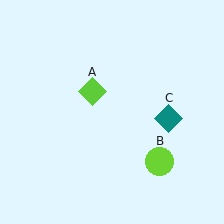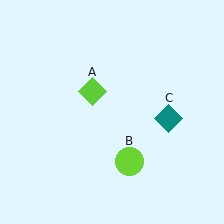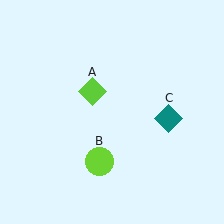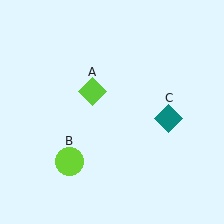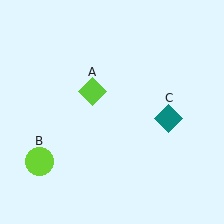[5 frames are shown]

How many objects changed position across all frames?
1 object changed position: lime circle (object B).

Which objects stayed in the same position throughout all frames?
Lime diamond (object A) and teal diamond (object C) remained stationary.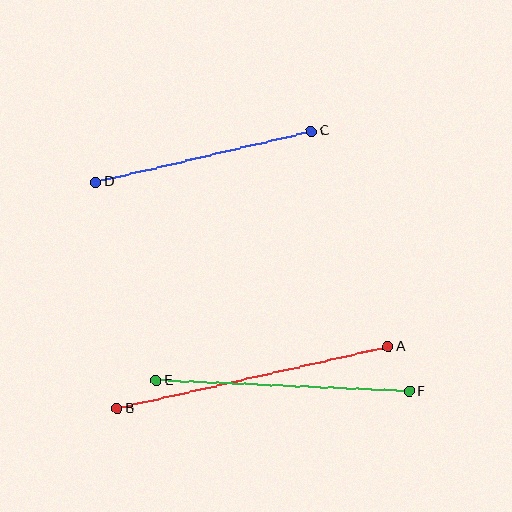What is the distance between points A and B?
The distance is approximately 278 pixels.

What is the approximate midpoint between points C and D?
The midpoint is at approximately (204, 156) pixels.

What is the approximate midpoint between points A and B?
The midpoint is at approximately (252, 377) pixels.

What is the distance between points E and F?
The distance is approximately 254 pixels.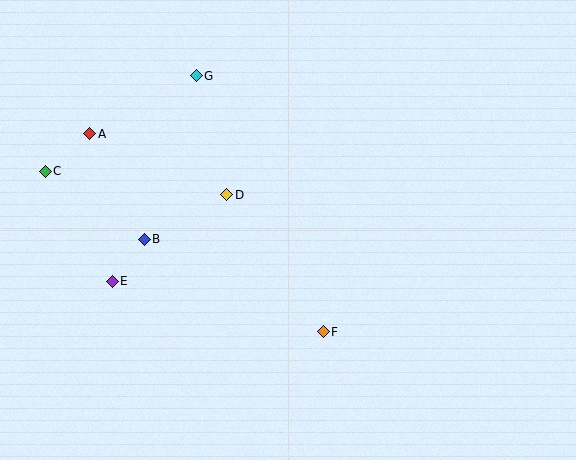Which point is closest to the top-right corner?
Point G is closest to the top-right corner.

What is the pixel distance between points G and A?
The distance between G and A is 121 pixels.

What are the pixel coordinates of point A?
Point A is at (90, 134).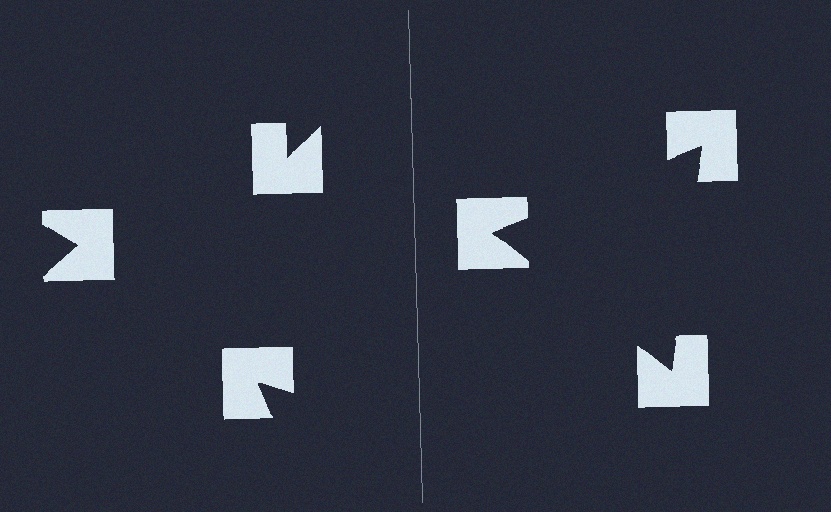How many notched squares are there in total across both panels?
6 — 3 on each side.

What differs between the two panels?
The notched squares are positioned identically on both sides; only the wedge orientations differ. On the right they align to a triangle; on the left they are misaligned.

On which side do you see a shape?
An illusory triangle appears on the right side. On the left side the wedge cuts are rotated, so no coherent shape forms.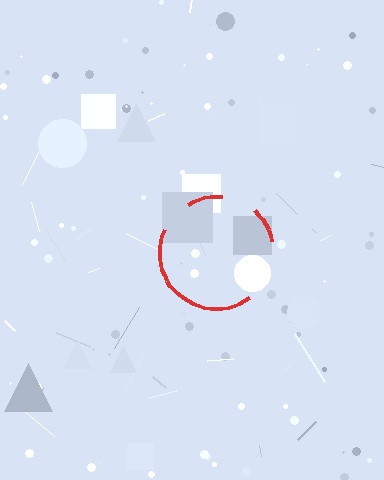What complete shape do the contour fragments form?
The contour fragments form a circle.